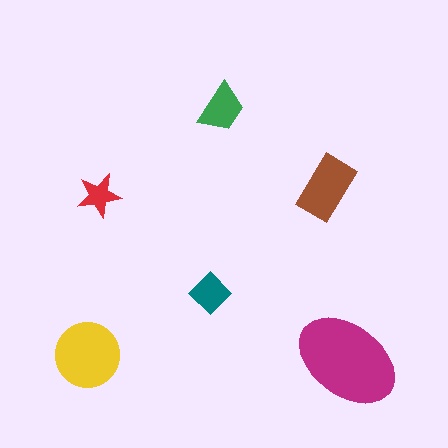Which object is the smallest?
The red star.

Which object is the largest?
The magenta ellipse.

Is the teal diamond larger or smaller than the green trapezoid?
Smaller.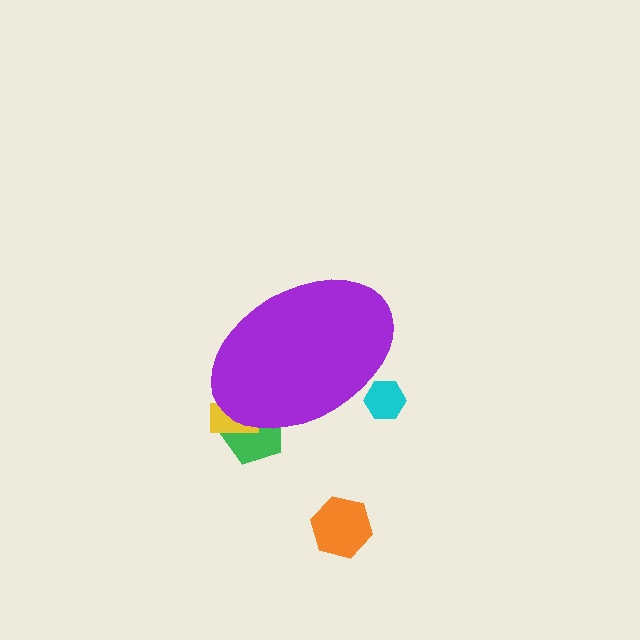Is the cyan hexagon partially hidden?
Yes, the cyan hexagon is partially hidden behind the purple ellipse.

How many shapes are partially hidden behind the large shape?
3 shapes are partially hidden.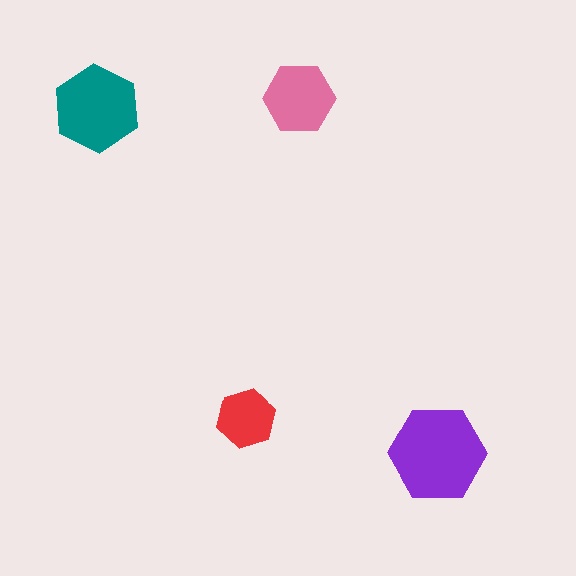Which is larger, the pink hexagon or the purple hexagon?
The purple one.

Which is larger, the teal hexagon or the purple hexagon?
The purple one.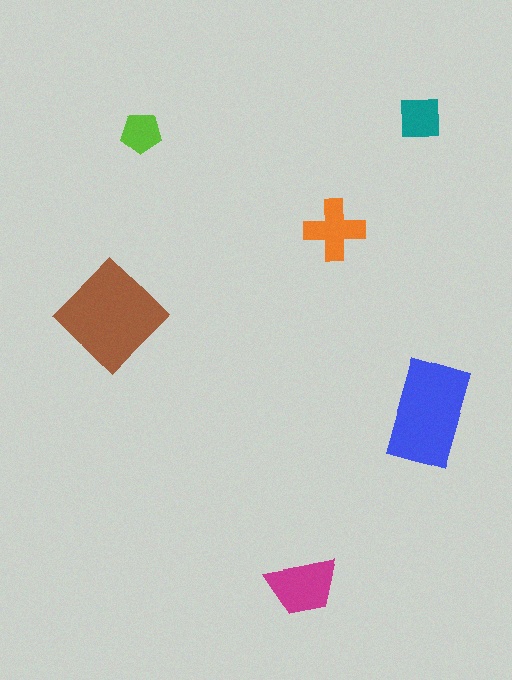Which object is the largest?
The brown diamond.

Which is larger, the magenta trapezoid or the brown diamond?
The brown diamond.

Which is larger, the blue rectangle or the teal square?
The blue rectangle.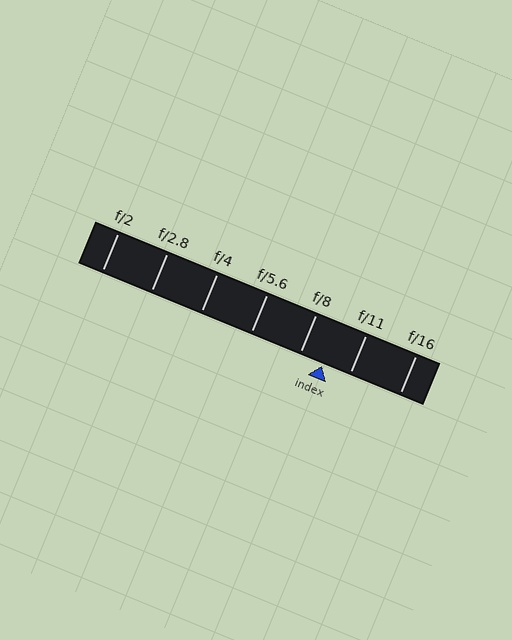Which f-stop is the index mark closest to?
The index mark is closest to f/8.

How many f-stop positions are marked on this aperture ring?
There are 7 f-stop positions marked.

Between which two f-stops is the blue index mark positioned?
The index mark is between f/8 and f/11.